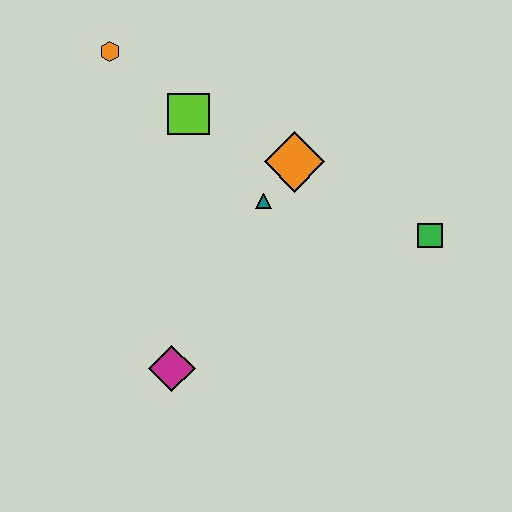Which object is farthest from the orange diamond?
The magenta diamond is farthest from the orange diamond.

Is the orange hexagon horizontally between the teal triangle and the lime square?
No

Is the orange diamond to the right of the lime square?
Yes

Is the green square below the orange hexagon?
Yes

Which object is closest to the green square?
The orange diamond is closest to the green square.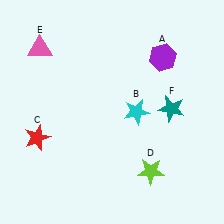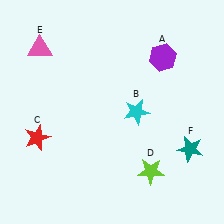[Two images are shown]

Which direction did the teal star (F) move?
The teal star (F) moved down.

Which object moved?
The teal star (F) moved down.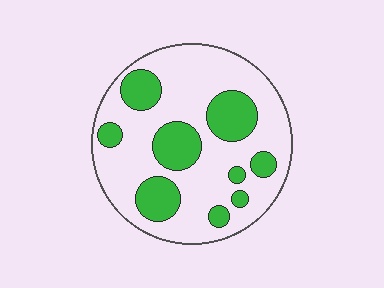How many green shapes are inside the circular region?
9.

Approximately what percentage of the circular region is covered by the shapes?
Approximately 30%.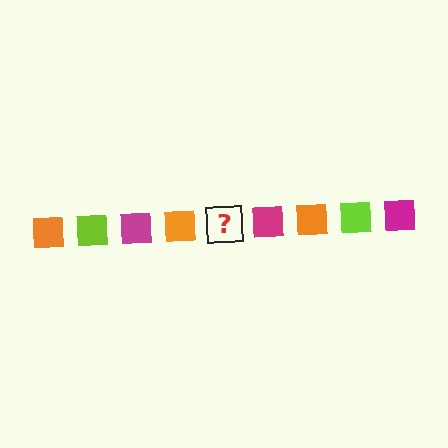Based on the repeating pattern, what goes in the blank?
The blank should be a lime square.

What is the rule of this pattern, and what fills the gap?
The rule is that the pattern cycles through orange, lime, magenta squares. The gap should be filled with a lime square.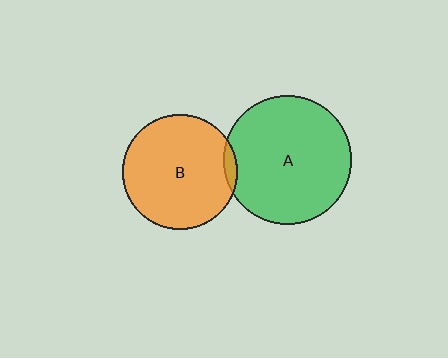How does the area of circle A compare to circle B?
Approximately 1.2 times.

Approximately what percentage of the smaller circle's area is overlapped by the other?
Approximately 5%.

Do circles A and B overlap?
Yes.